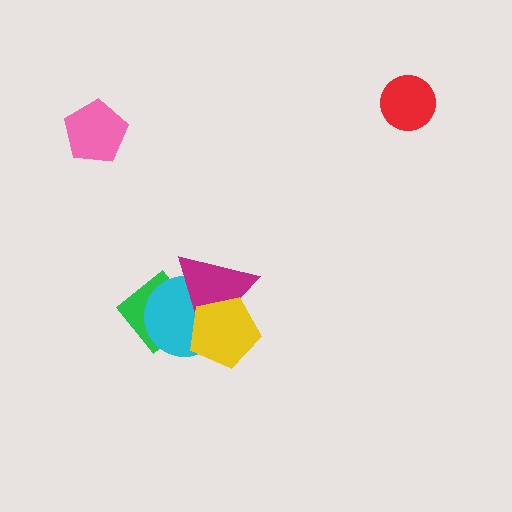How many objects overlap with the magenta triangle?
3 objects overlap with the magenta triangle.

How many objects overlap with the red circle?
0 objects overlap with the red circle.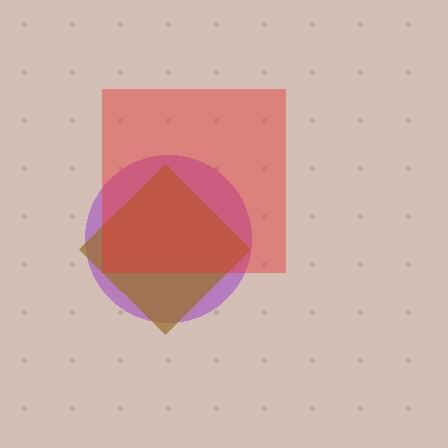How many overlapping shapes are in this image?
There are 3 overlapping shapes in the image.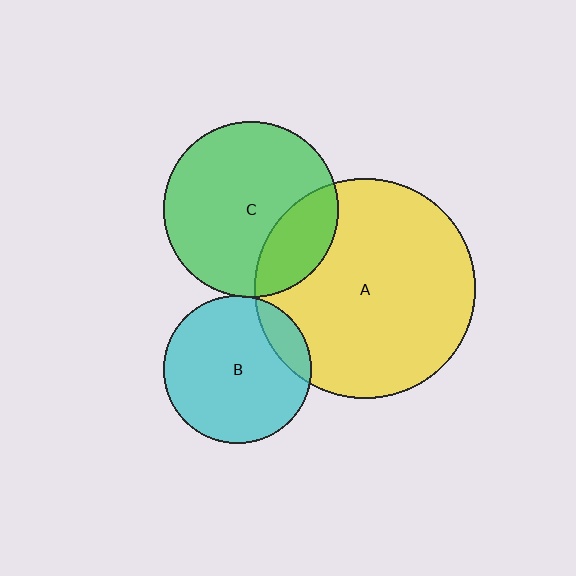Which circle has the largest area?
Circle A (yellow).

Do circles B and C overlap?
Yes.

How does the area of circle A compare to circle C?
Approximately 1.6 times.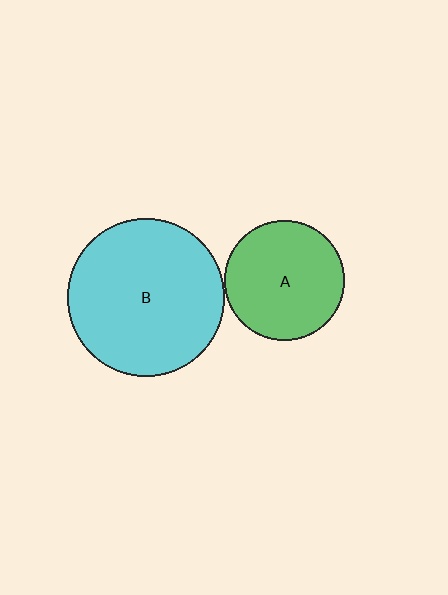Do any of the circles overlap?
No, none of the circles overlap.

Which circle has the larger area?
Circle B (cyan).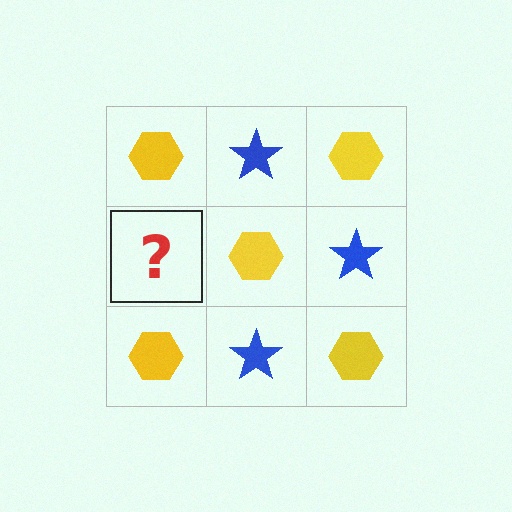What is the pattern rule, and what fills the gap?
The rule is that it alternates yellow hexagon and blue star in a checkerboard pattern. The gap should be filled with a blue star.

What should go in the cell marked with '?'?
The missing cell should contain a blue star.